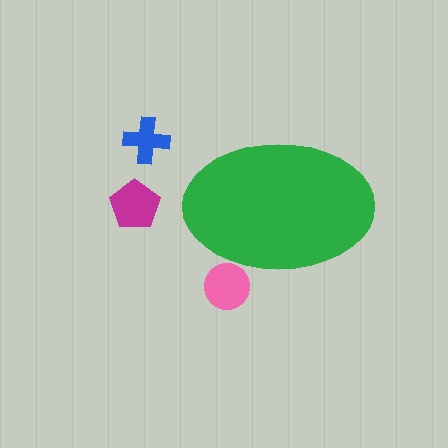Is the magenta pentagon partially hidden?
No, the magenta pentagon is fully visible.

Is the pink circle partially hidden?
Yes, the pink circle is partially hidden behind the green ellipse.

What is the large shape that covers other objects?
A green ellipse.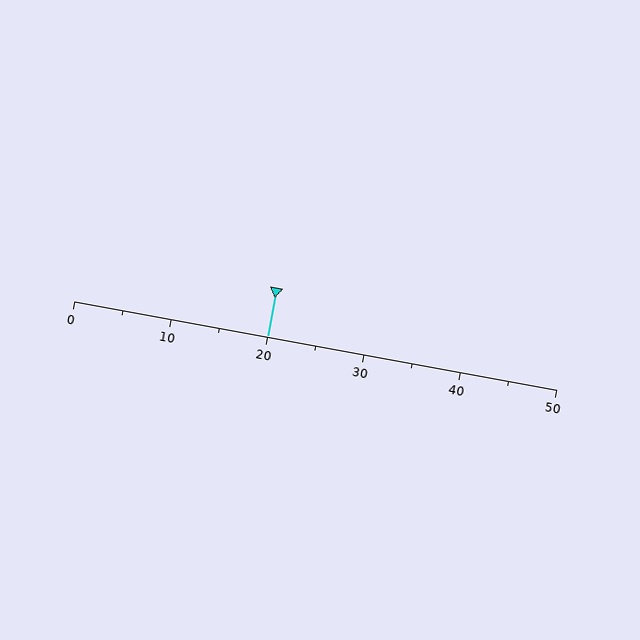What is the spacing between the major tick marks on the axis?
The major ticks are spaced 10 apart.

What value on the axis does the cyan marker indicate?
The marker indicates approximately 20.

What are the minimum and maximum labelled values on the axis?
The axis runs from 0 to 50.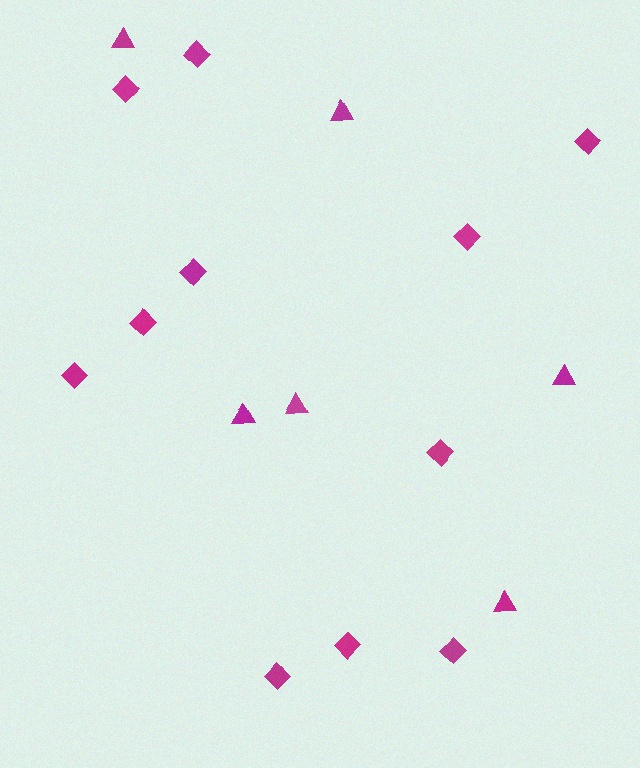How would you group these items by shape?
There are 2 groups: one group of diamonds (11) and one group of triangles (6).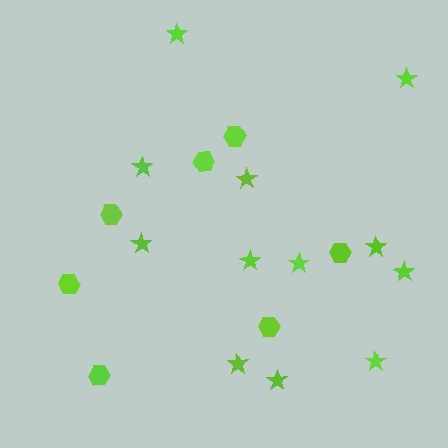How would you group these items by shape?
There are 2 groups: one group of stars (12) and one group of hexagons (7).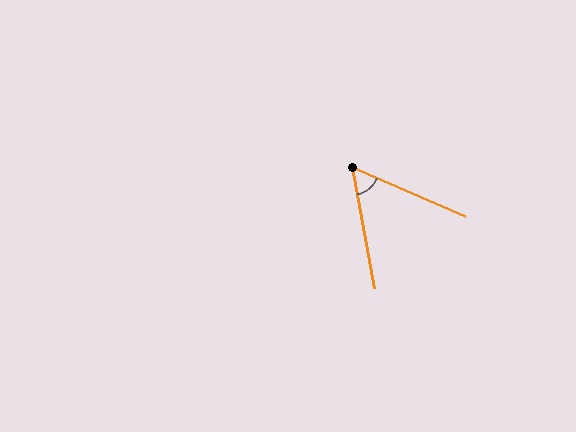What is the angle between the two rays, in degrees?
Approximately 56 degrees.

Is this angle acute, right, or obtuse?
It is acute.